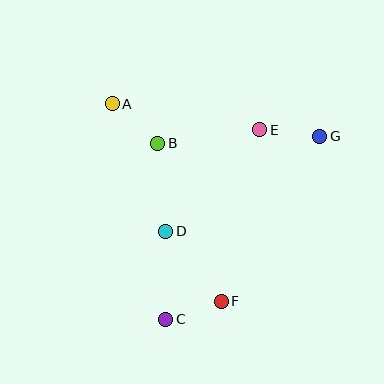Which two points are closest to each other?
Points C and F are closest to each other.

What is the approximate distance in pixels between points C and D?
The distance between C and D is approximately 88 pixels.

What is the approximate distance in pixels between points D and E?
The distance between D and E is approximately 138 pixels.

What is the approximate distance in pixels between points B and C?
The distance between B and C is approximately 176 pixels.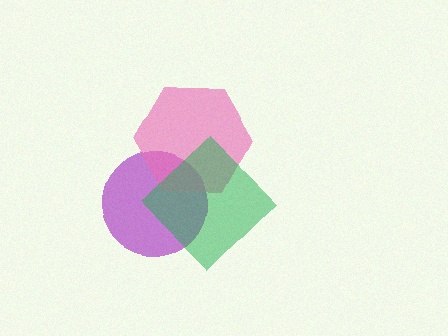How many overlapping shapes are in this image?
There are 3 overlapping shapes in the image.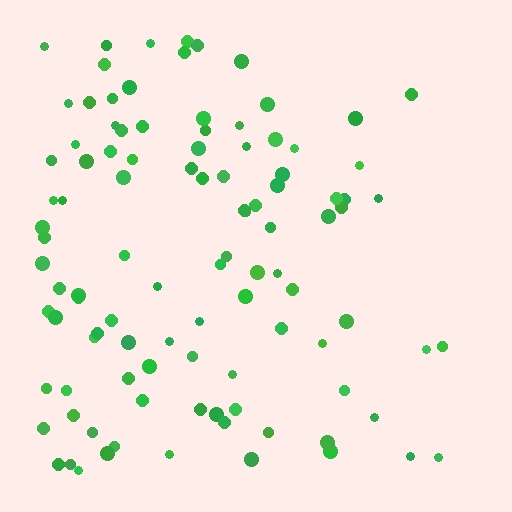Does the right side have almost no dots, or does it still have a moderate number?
Still a moderate number, just noticeably fewer than the left.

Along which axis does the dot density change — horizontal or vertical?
Horizontal.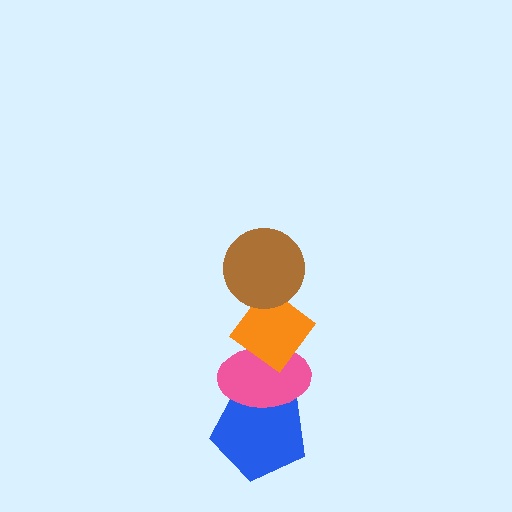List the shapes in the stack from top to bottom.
From top to bottom: the brown circle, the orange diamond, the pink ellipse, the blue pentagon.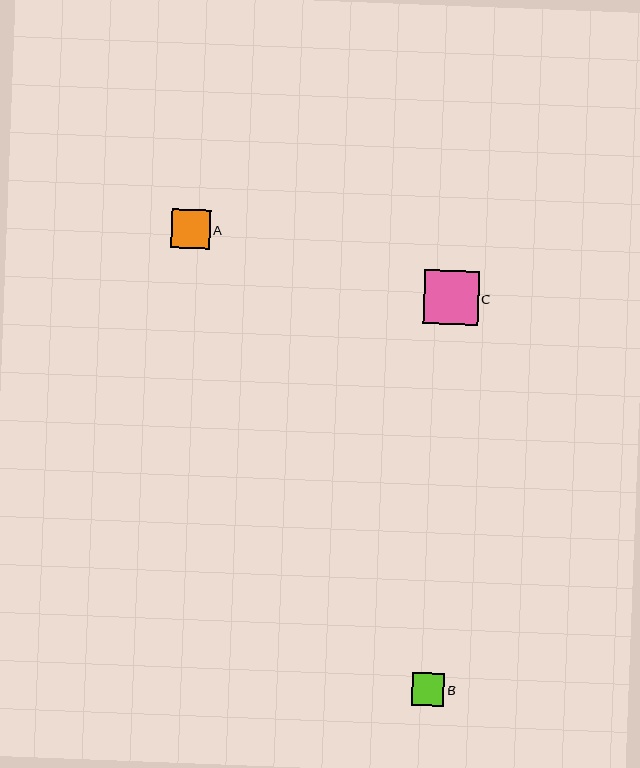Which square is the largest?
Square C is the largest with a size of approximately 54 pixels.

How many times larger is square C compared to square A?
Square C is approximately 1.4 times the size of square A.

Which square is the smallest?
Square B is the smallest with a size of approximately 33 pixels.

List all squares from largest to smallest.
From largest to smallest: C, A, B.